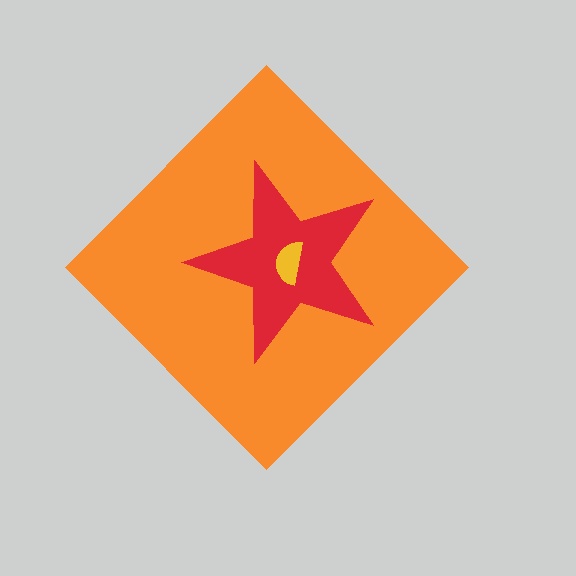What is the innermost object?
The yellow semicircle.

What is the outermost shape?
The orange diamond.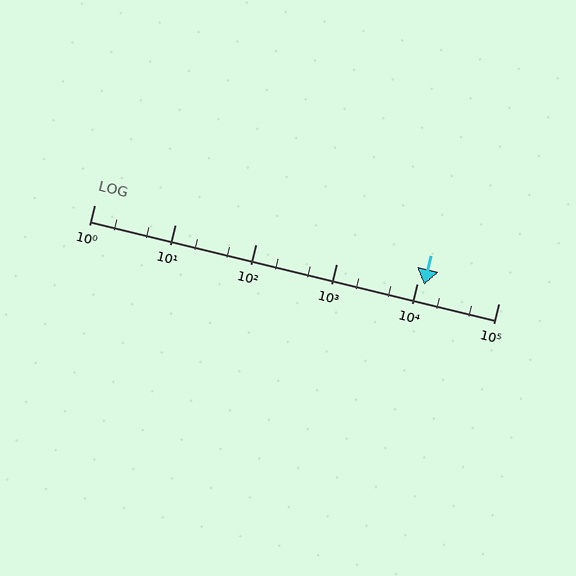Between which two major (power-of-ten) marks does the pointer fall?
The pointer is between 10000 and 100000.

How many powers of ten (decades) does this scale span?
The scale spans 5 decades, from 1 to 100000.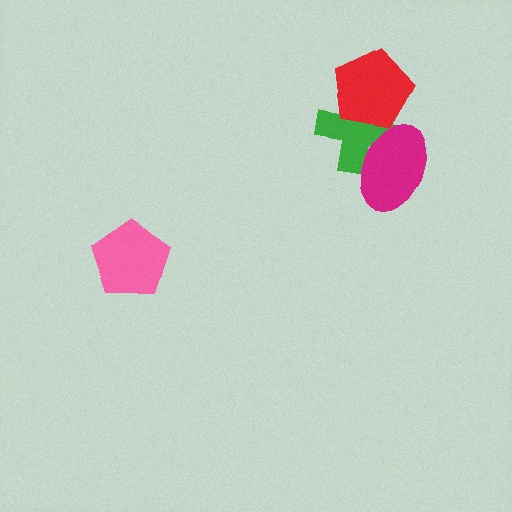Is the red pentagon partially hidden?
No, no other shape covers it.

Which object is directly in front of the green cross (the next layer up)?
The red pentagon is directly in front of the green cross.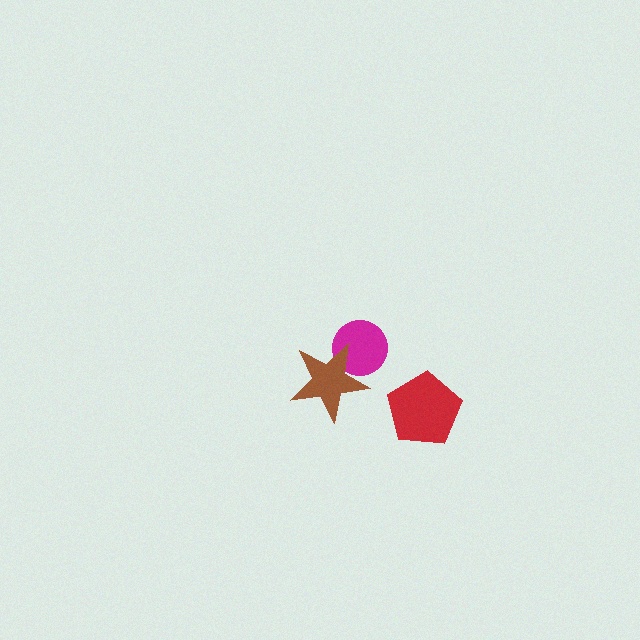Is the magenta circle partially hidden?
Yes, it is partially covered by another shape.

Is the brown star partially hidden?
No, no other shape covers it.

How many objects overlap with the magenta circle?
1 object overlaps with the magenta circle.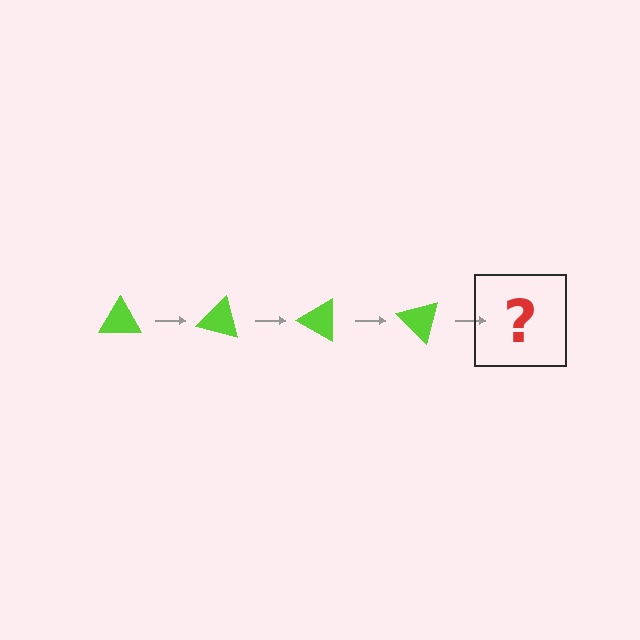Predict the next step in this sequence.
The next step is a lime triangle rotated 60 degrees.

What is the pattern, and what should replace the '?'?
The pattern is that the triangle rotates 15 degrees each step. The '?' should be a lime triangle rotated 60 degrees.